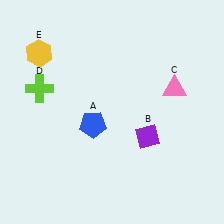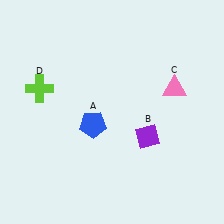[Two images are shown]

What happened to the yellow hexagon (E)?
The yellow hexagon (E) was removed in Image 2. It was in the top-left area of Image 1.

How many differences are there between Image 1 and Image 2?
There is 1 difference between the two images.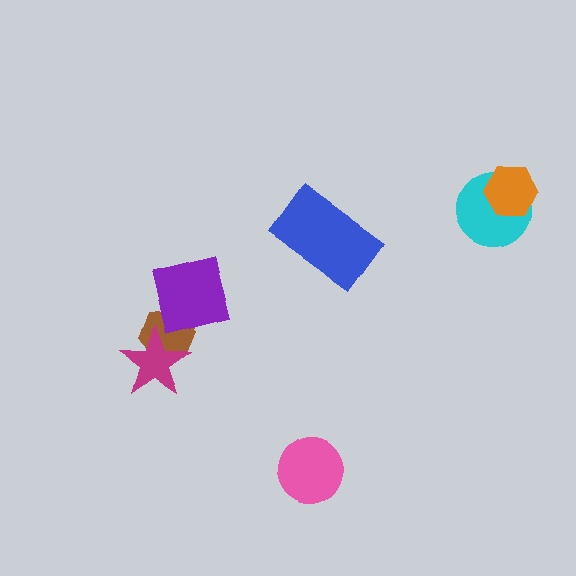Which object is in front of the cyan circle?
The orange hexagon is in front of the cyan circle.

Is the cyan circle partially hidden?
Yes, it is partially covered by another shape.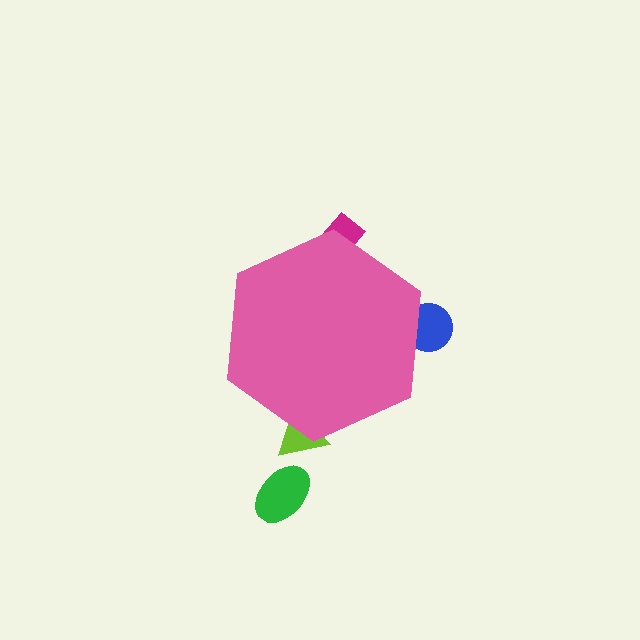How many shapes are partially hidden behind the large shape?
3 shapes are partially hidden.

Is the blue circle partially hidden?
Yes, the blue circle is partially hidden behind the pink hexagon.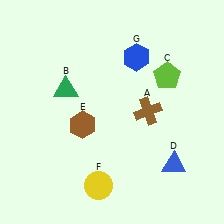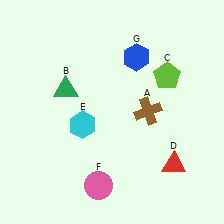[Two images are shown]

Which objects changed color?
D changed from blue to red. E changed from brown to cyan. F changed from yellow to pink.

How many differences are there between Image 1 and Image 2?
There are 3 differences between the two images.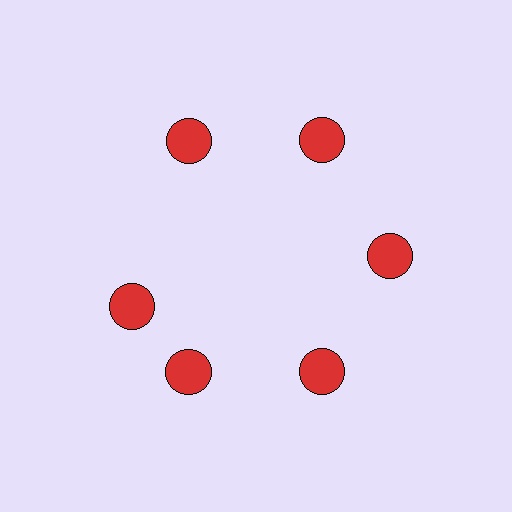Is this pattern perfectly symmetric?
No. The 6 red circles are arranged in a ring, but one element near the 9 o'clock position is rotated out of alignment along the ring, breaking the 6-fold rotational symmetry.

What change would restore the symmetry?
The symmetry would be restored by rotating it back into even spacing with its neighbors so that all 6 circles sit at equal angles and equal distance from the center.